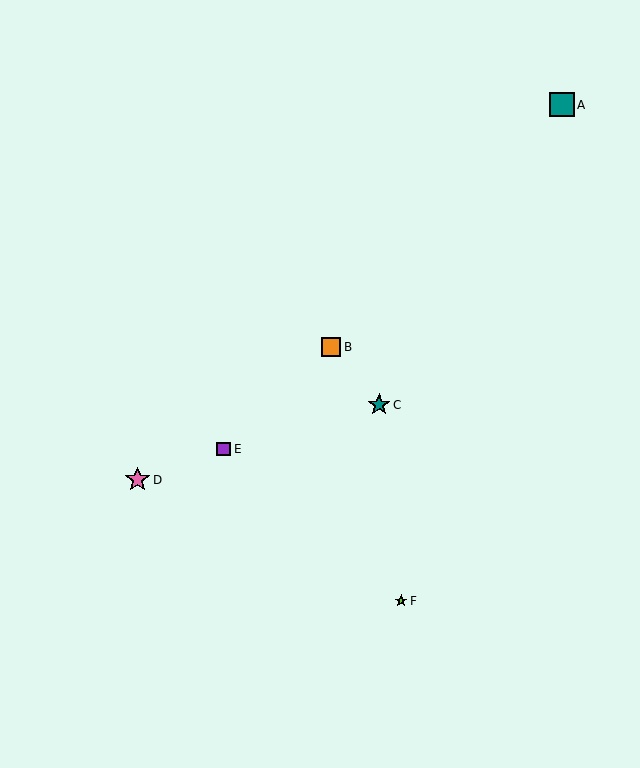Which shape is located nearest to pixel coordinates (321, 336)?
The orange square (labeled B) at (331, 347) is nearest to that location.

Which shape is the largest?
The pink star (labeled D) is the largest.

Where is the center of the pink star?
The center of the pink star is at (137, 480).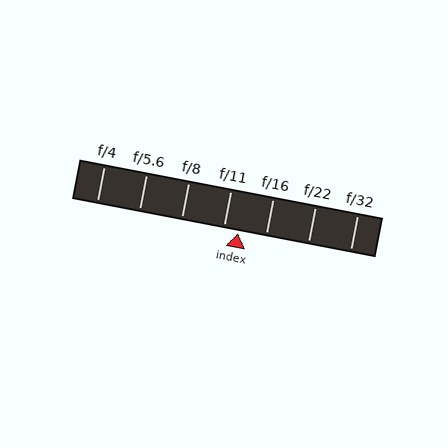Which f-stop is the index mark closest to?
The index mark is closest to f/11.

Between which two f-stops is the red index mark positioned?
The index mark is between f/11 and f/16.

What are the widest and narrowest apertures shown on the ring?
The widest aperture shown is f/4 and the narrowest is f/32.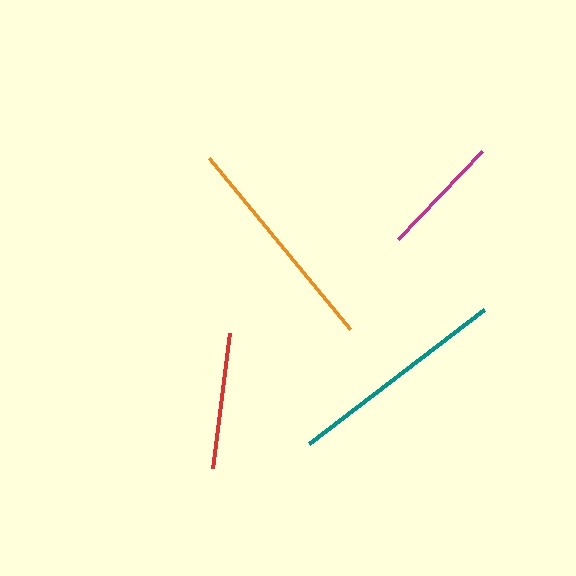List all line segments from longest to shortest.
From longest to shortest: orange, teal, red, magenta.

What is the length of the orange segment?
The orange segment is approximately 222 pixels long.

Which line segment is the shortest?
The magenta line is the shortest at approximately 122 pixels.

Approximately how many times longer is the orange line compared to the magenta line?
The orange line is approximately 1.8 times the length of the magenta line.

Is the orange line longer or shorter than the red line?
The orange line is longer than the red line.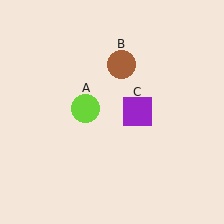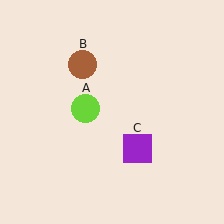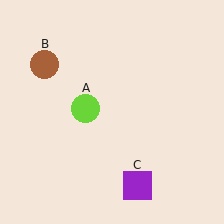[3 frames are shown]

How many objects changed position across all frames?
2 objects changed position: brown circle (object B), purple square (object C).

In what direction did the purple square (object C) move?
The purple square (object C) moved down.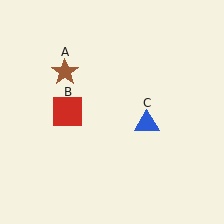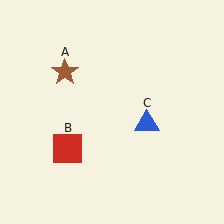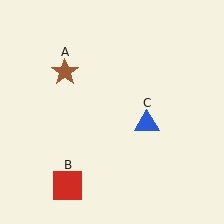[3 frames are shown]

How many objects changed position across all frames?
1 object changed position: red square (object B).